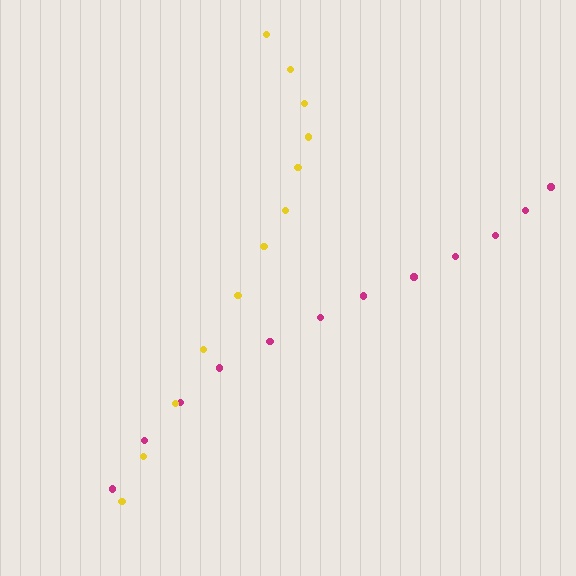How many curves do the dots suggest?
There are 2 distinct paths.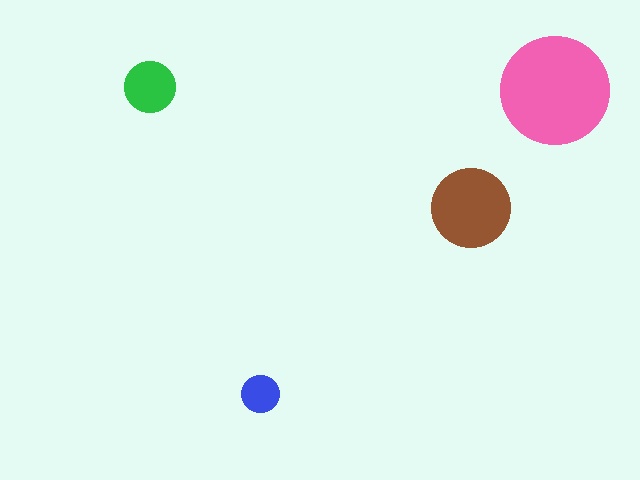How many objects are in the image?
There are 4 objects in the image.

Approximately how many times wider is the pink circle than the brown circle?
About 1.5 times wider.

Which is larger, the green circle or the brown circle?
The brown one.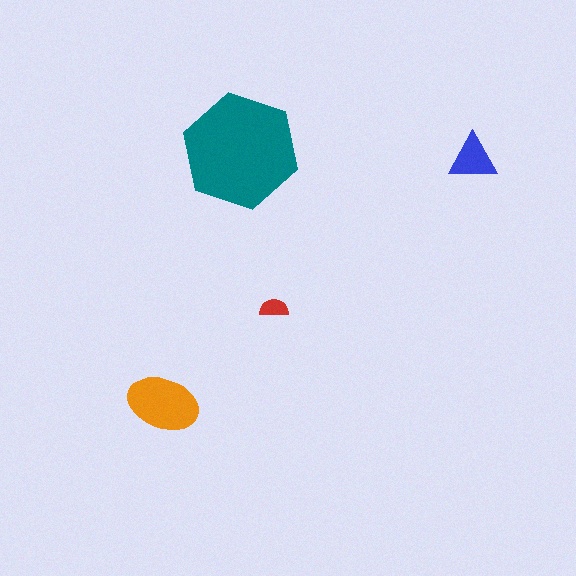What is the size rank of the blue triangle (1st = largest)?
3rd.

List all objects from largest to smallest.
The teal hexagon, the orange ellipse, the blue triangle, the red semicircle.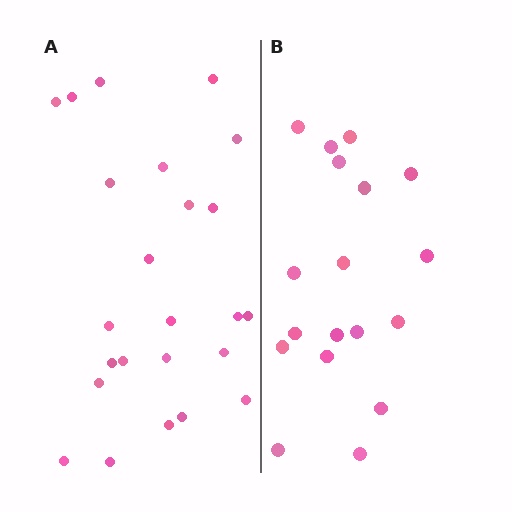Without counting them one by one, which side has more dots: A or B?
Region A (the left region) has more dots.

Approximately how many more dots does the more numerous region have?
Region A has about 6 more dots than region B.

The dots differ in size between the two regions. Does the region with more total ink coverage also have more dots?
No. Region B has more total ink coverage because its dots are larger, but region A actually contains more individual dots. Total area can be misleading — the number of items is what matters here.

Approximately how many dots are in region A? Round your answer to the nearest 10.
About 20 dots. (The exact count is 24, which rounds to 20.)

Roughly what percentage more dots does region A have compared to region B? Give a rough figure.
About 35% more.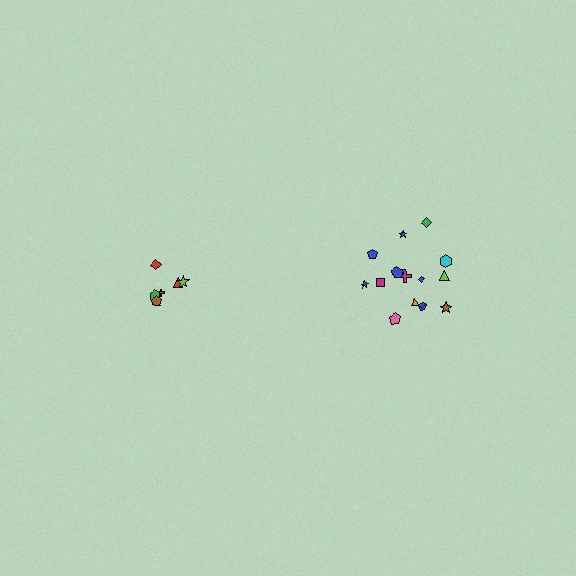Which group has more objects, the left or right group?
The right group.